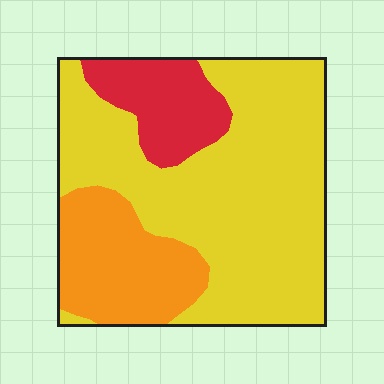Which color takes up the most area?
Yellow, at roughly 65%.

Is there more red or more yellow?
Yellow.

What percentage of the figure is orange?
Orange takes up less than a quarter of the figure.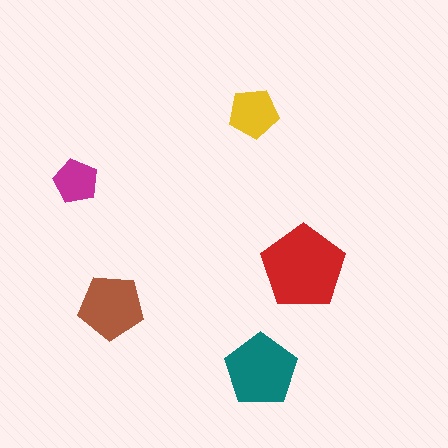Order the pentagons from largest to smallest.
the red one, the teal one, the brown one, the yellow one, the magenta one.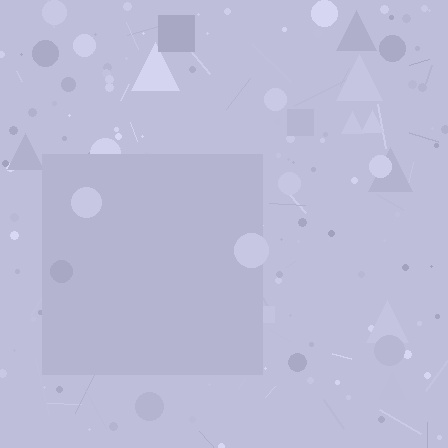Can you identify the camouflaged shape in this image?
The camouflaged shape is a square.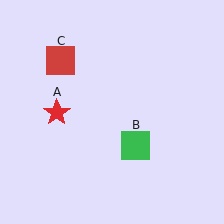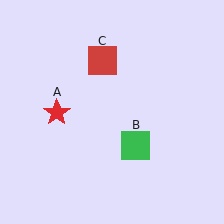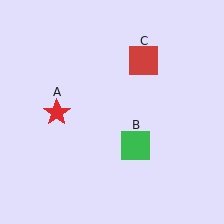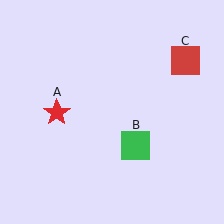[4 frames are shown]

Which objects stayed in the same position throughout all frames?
Red star (object A) and green square (object B) remained stationary.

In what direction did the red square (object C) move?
The red square (object C) moved right.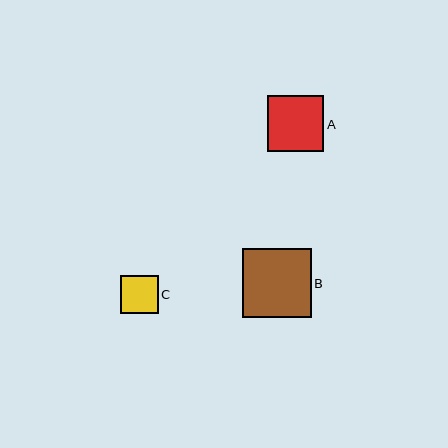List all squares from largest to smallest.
From largest to smallest: B, A, C.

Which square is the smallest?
Square C is the smallest with a size of approximately 38 pixels.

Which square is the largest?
Square B is the largest with a size of approximately 69 pixels.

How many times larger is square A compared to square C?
Square A is approximately 1.5 times the size of square C.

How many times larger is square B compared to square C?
Square B is approximately 1.8 times the size of square C.